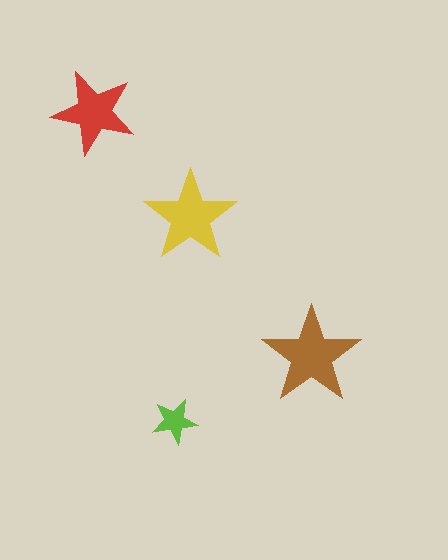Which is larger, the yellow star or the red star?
The yellow one.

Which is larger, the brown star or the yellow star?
The brown one.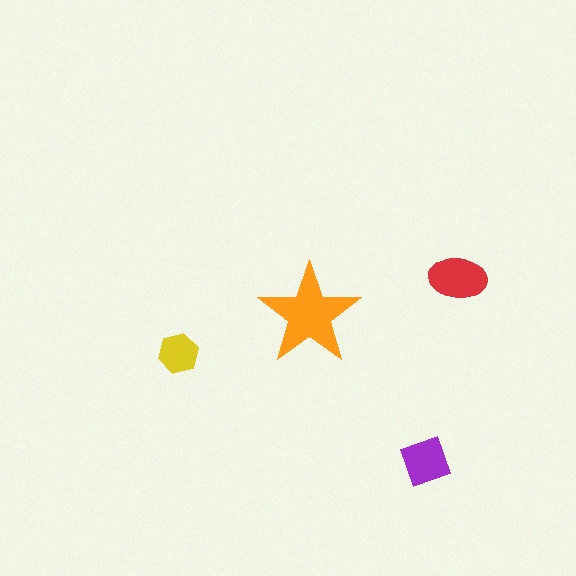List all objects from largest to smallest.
The orange star, the red ellipse, the purple diamond, the yellow hexagon.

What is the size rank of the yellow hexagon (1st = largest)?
4th.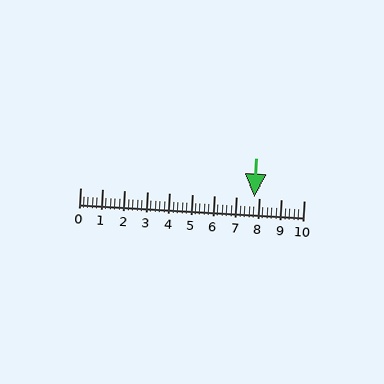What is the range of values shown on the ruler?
The ruler shows values from 0 to 10.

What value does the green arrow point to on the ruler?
The green arrow points to approximately 7.8.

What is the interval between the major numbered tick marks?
The major tick marks are spaced 1 units apart.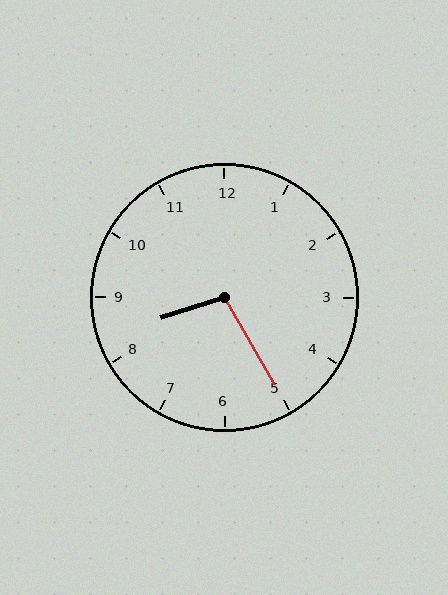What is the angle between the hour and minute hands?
Approximately 102 degrees.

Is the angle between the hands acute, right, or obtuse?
It is obtuse.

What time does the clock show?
8:25.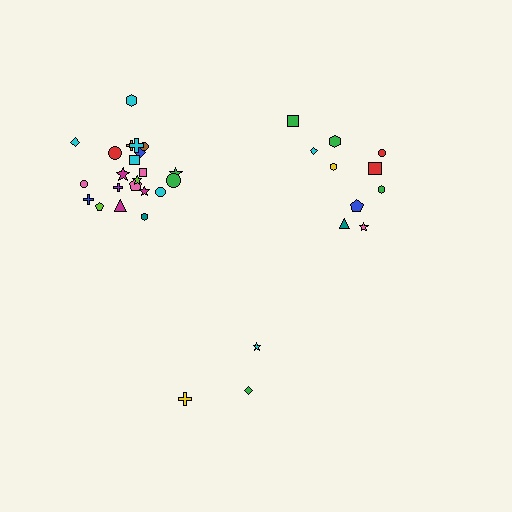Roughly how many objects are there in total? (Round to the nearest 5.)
Roughly 35 objects in total.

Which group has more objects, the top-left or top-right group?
The top-left group.